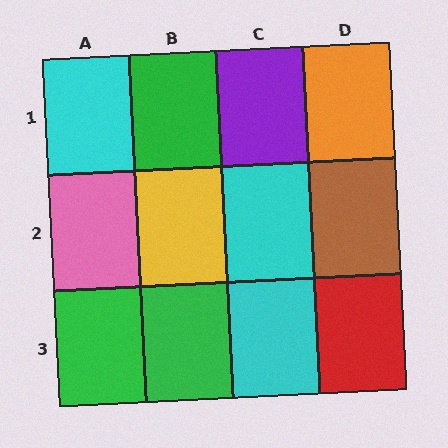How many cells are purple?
1 cell is purple.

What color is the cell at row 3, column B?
Green.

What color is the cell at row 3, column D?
Red.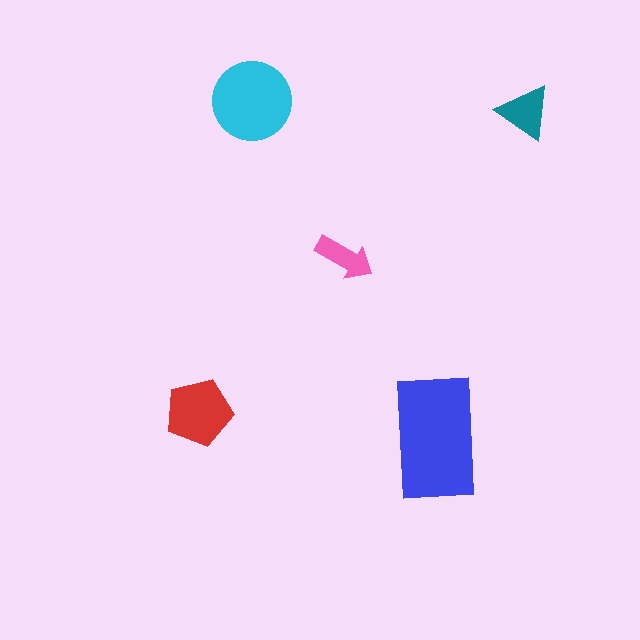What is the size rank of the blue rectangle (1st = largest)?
1st.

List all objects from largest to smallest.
The blue rectangle, the cyan circle, the red pentagon, the teal triangle, the pink arrow.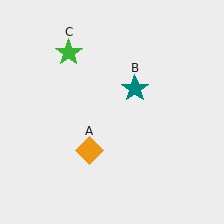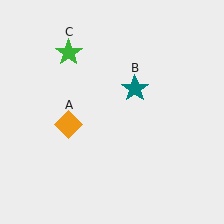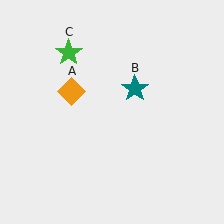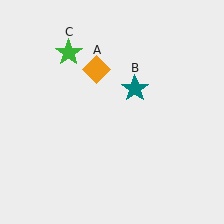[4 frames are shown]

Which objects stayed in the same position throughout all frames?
Teal star (object B) and green star (object C) remained stationary.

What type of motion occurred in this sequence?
The orange diamond (object A) rotated clockwise around the center of the scene.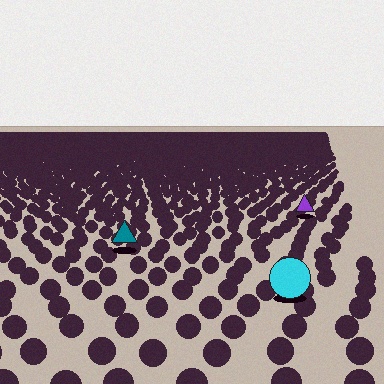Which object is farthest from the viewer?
The purple triangle is farthest from the viewer. It appears smaller and the ground texture around it is denser.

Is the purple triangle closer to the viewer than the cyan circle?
No. The cyan circle is closer — you can tell from the texture gradient: the ground texture is coarser near it.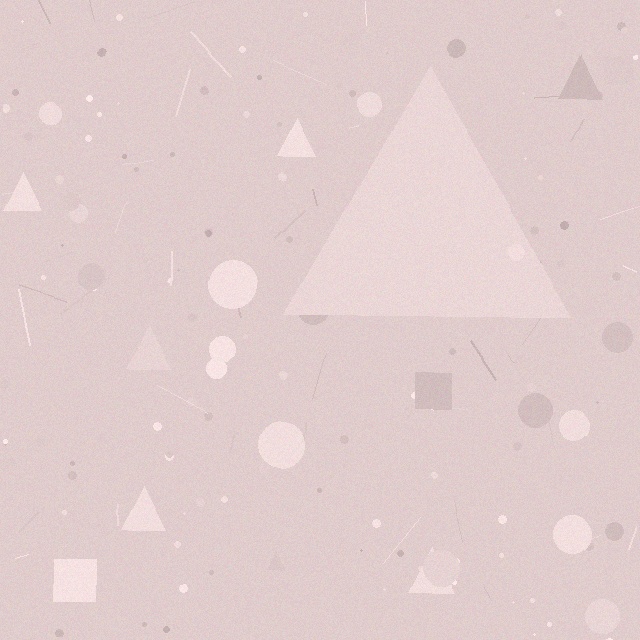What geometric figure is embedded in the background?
A triangle is embedded in the background.